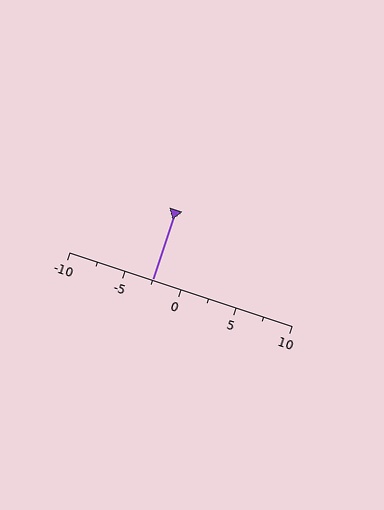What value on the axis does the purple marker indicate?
The marker indicates approximately -2.5.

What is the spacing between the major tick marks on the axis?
The major ticks are spaced 5 apart.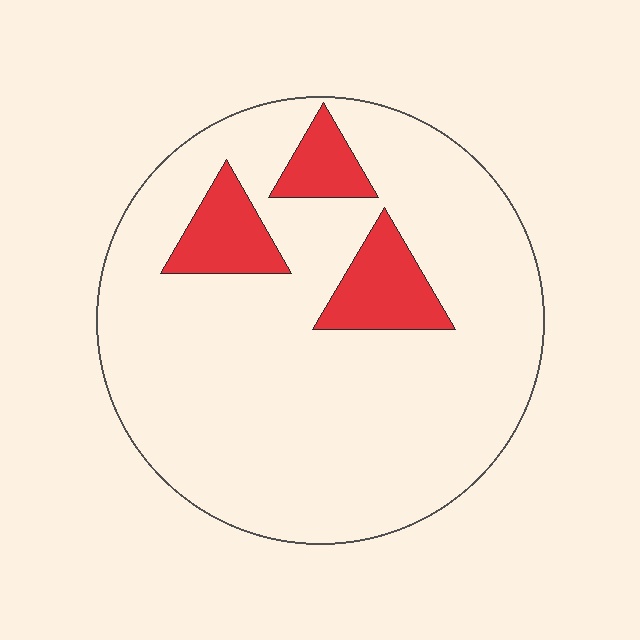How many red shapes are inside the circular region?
3.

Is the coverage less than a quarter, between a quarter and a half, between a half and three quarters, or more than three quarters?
Less than a quarter.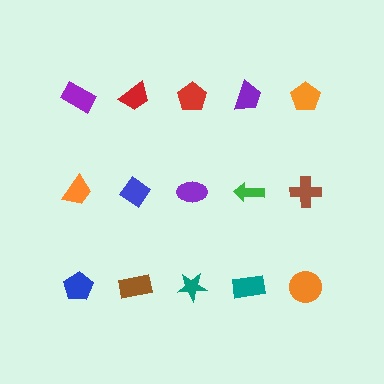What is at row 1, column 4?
A purple trapezoid.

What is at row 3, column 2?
A brown rectangle.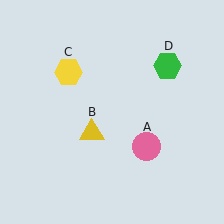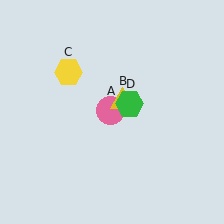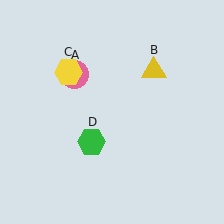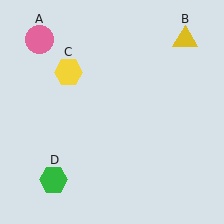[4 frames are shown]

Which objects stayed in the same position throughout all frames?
Yellow hexagon (object C) remained stationary.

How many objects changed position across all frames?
3 objects changed position: pink circle (object A), yellow triangle (object B), green hexagon (object D).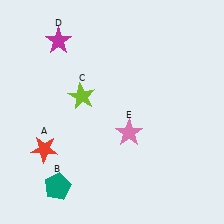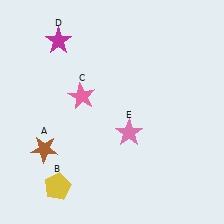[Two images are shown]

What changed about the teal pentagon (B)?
In Image 1, B is teal. In Image 2, it changed to yellow.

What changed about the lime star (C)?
In Image 1, C is lime. In Image 2, it changed to pink.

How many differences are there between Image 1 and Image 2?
There are 3 differences between the two images.